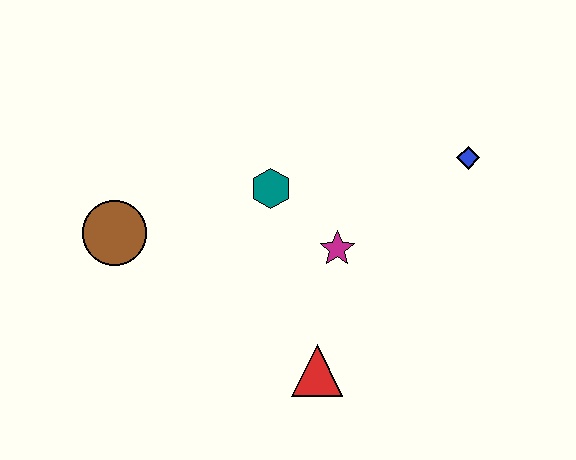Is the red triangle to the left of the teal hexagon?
No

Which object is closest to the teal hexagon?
The magenta star is closest to the teal hexagon.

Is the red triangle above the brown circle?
No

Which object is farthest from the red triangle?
The blue diamond is farthest from the red triangle.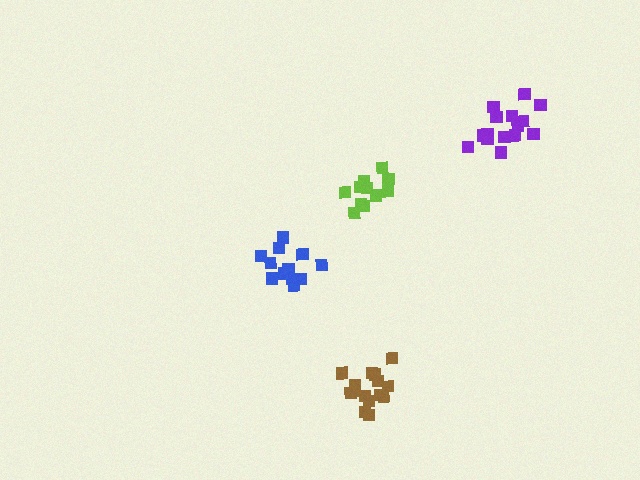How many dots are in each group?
Group 1: 15 dots, Group 2: 12 dots, Group 3: 12 dots, Group 4: 15 dots (54 total).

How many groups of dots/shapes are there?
There are 4 groups.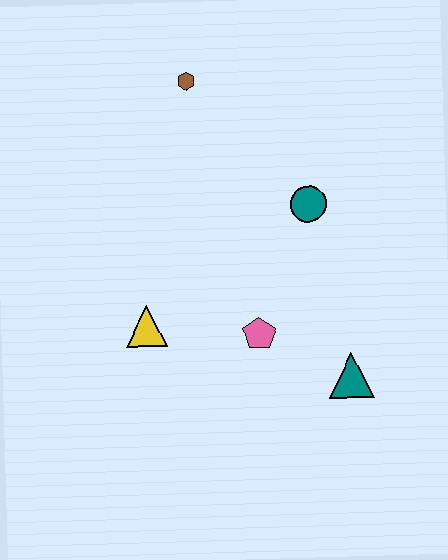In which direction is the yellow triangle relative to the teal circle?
The yellow triangle is to the left of the teal circle.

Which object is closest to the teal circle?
The pink pentagon is closest to the teal circle.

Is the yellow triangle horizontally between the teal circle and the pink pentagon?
No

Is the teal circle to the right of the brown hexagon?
Yes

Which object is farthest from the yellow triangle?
The brown hexagon is farthest from the yellow triangle.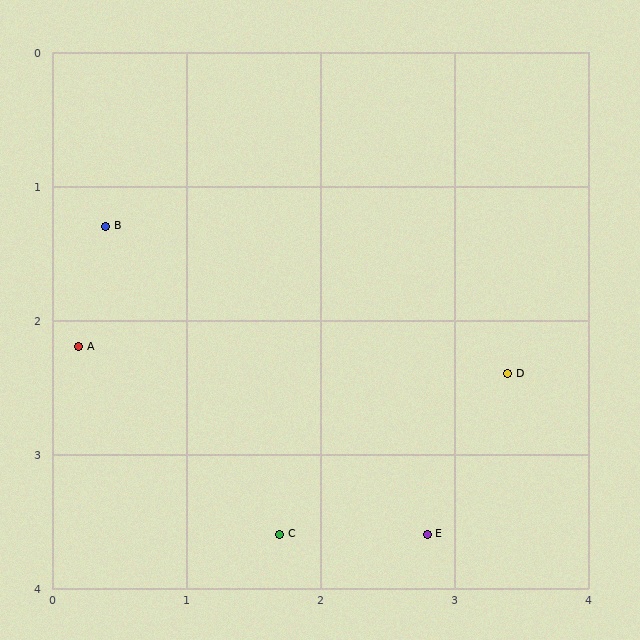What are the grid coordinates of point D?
Point D is at approximately (3.4, 2.4).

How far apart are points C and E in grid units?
Points C and E are about 1.1 grid units apart.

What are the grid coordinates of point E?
Point E is at approximately (2.8, 3.6).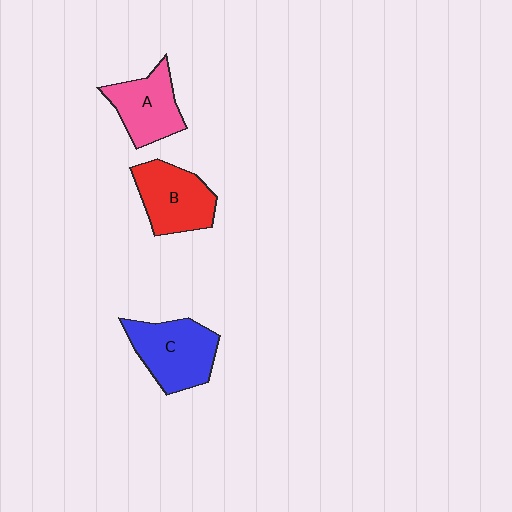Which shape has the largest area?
Shape C (blue).